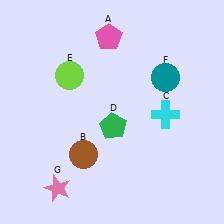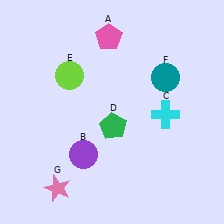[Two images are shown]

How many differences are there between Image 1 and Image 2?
There is 1 difference between the two images.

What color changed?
The circle (B) changed from brown in Image 1 to purple in Image 2.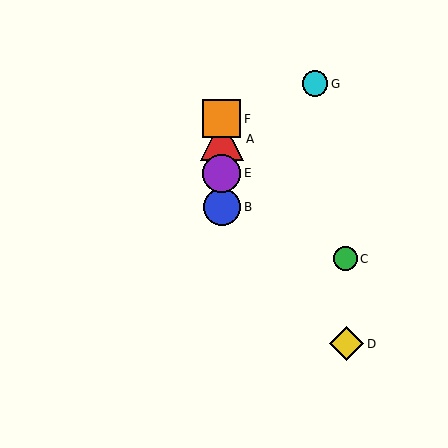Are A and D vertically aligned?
No, A is at x≈222 and D is at x≈347.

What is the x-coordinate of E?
Object E is at x≈222.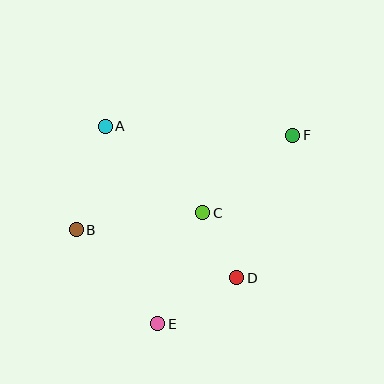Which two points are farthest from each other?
Points B and F are farthest from each other.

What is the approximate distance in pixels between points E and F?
The distance between E and F is approximately 231 pixels.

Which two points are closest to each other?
Points C and D are closest to each other.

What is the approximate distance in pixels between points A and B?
The distance between A and B is approximately 107 pixels.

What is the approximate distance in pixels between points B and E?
The distance between B and E is approximately 124 pixels.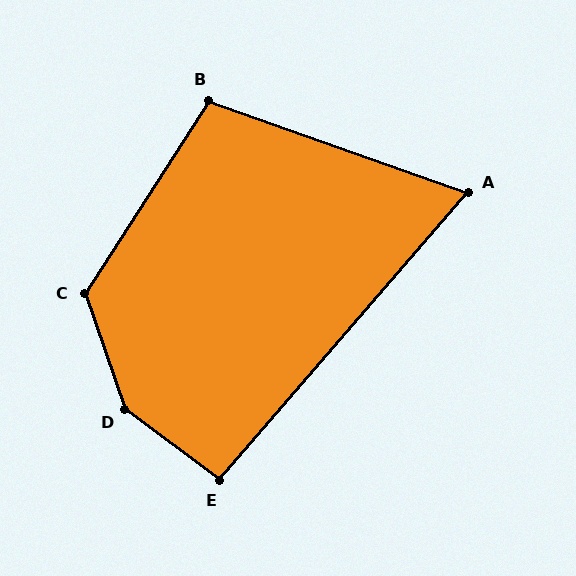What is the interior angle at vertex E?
Approximately 94 degrees (approximately right).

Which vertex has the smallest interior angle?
A, at approximately 69 degrees.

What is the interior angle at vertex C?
Approximately 128 degrees (obtuse).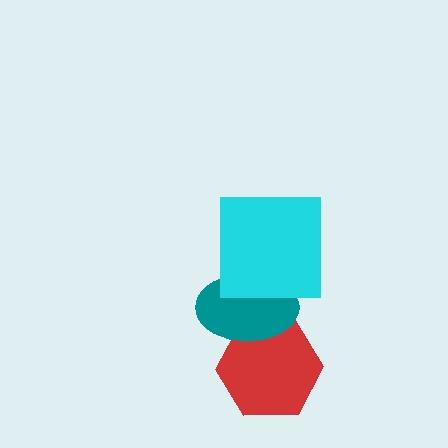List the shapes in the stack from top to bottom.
From top to bottom: the cyan square, the teal ellipse, the red hexagon.